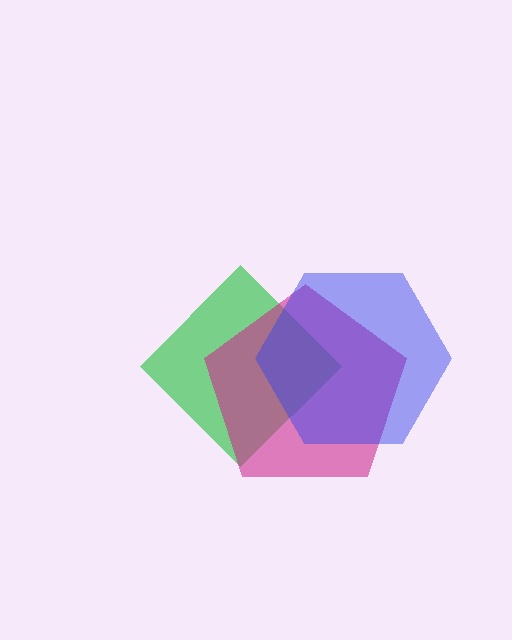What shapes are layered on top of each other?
The layered shapes are: a green diamond, a magenta pentagon, a blue hexagon.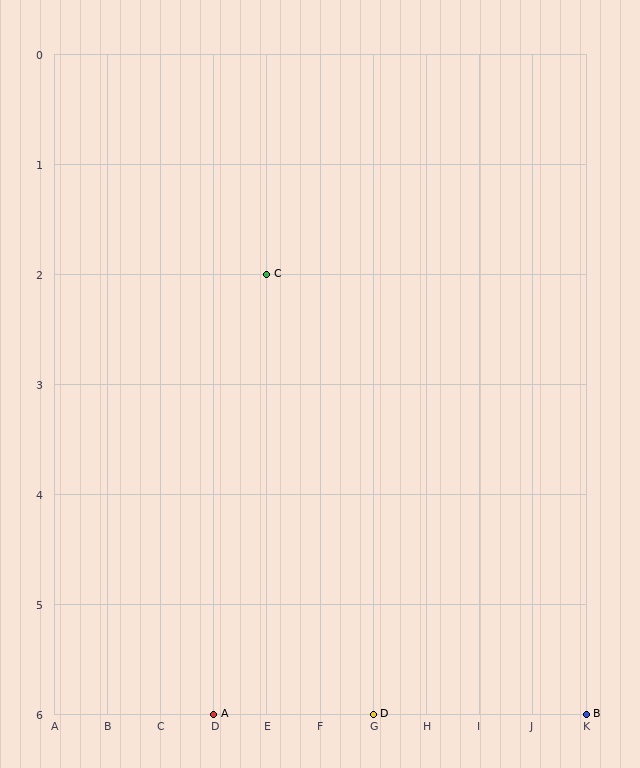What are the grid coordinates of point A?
Point A is at grid coordinates (D, 6).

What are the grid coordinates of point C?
Point C is at grid coordinates (E, 2).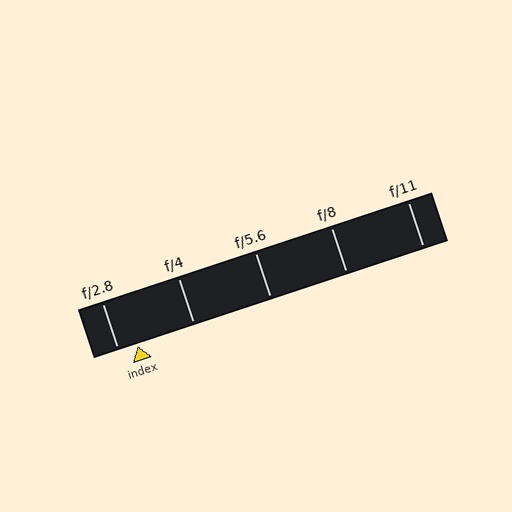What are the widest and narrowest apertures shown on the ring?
The widest aperture shown is f/2.8 and the narrowest is f/11.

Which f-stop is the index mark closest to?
The index mark is closest to f/2.8.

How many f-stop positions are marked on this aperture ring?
There are 5 f-stop positions marked.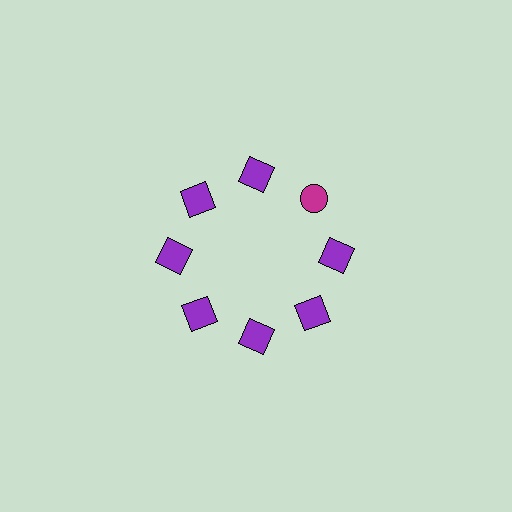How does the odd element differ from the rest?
It differs in both color (magenta instead of purple) and shape (circle instead of square).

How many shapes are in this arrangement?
There are 8 shapes arranged in a ring pattern.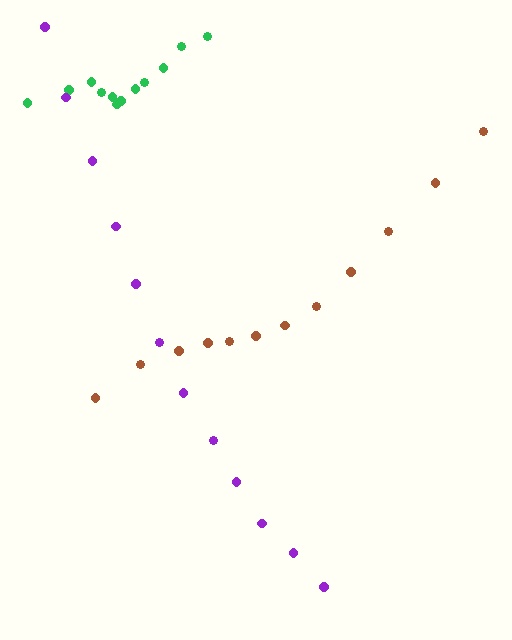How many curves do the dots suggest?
There are 3 distinct paths.